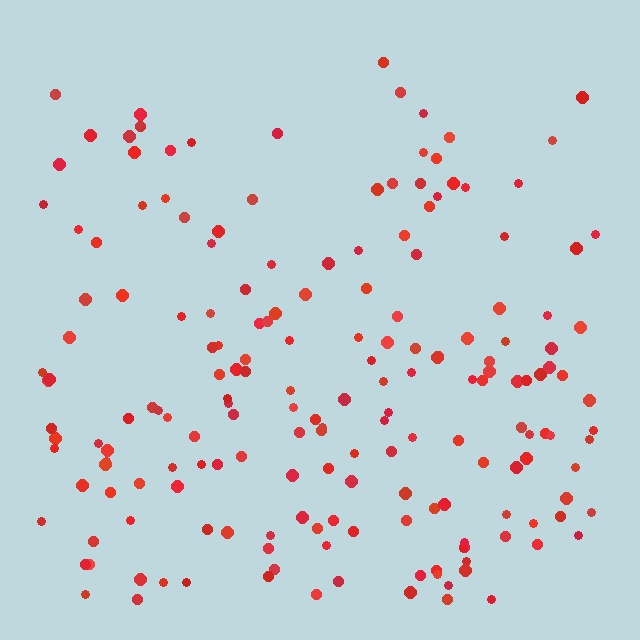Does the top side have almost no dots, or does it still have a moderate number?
Still a moderate number, just noticeably fewer than the bottom.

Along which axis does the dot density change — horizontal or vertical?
Vertical.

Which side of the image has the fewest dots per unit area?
The top.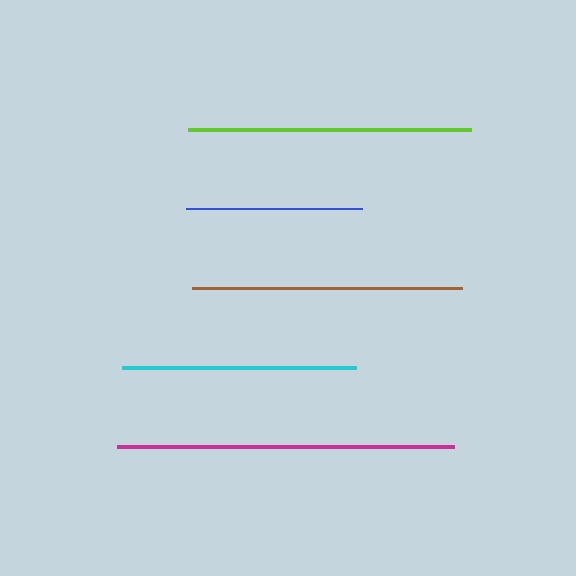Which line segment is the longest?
The magenta line is the longest at approximately 336 pixels.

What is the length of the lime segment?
The lime segment is approximately 283 pixels long.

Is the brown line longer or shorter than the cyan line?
The brown line is longer than the cyan line.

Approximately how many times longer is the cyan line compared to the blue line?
The cyan line is approximately 1.3 times the length of the blue line.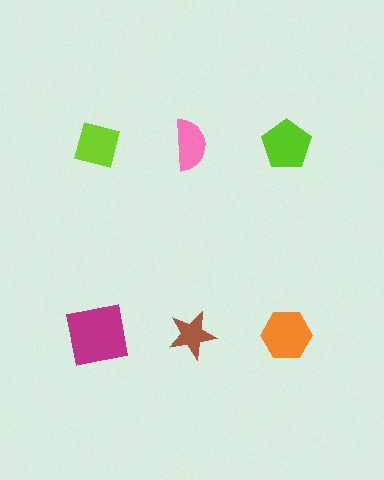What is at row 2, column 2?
A brown star.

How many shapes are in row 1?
3 shapes.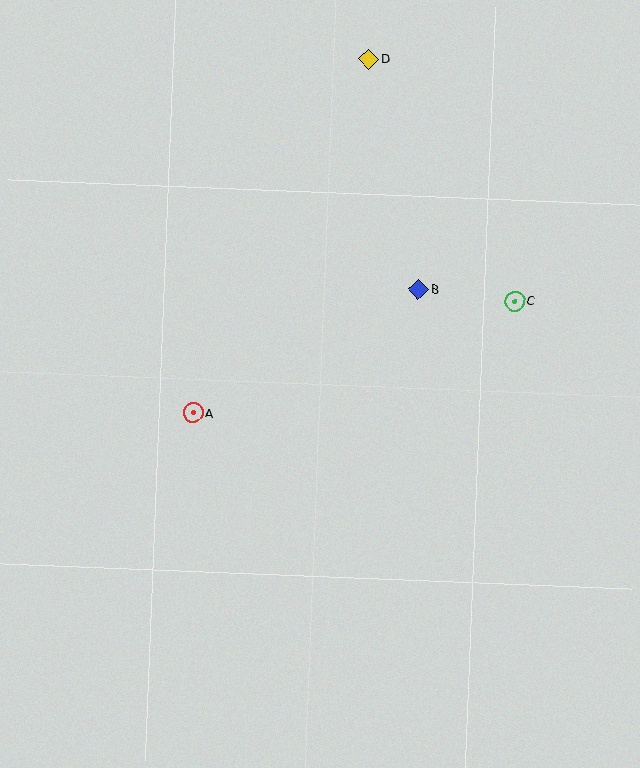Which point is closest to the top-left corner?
Point D is closest to the top-left corner.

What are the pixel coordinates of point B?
Point B is at (419, 289).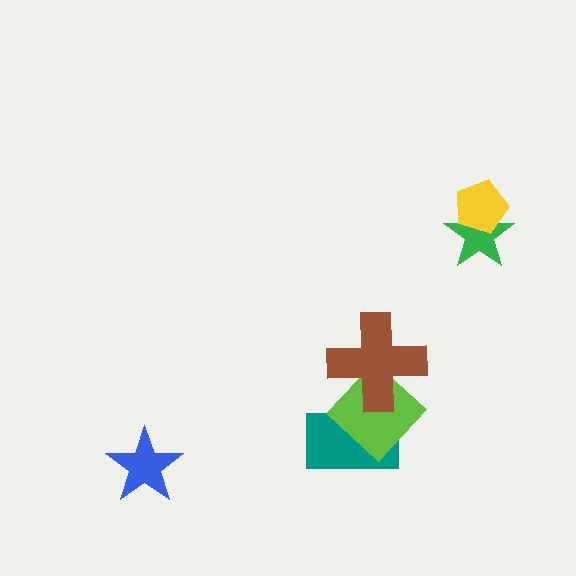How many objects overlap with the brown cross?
2 objects overlap with the brown cross.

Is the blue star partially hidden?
No, no other shape covers it.